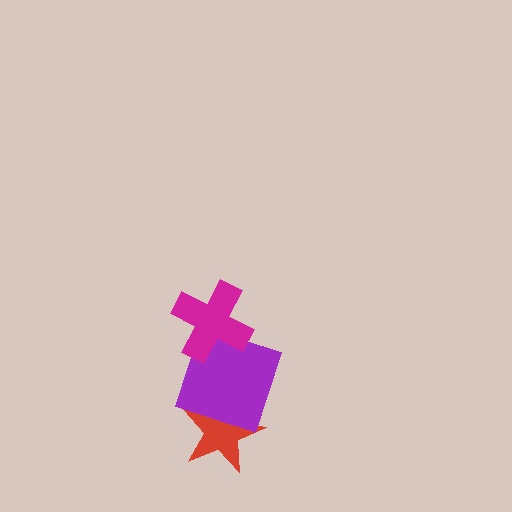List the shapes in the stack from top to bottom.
From top to bottom: the magenta cross, the purple square, the red star.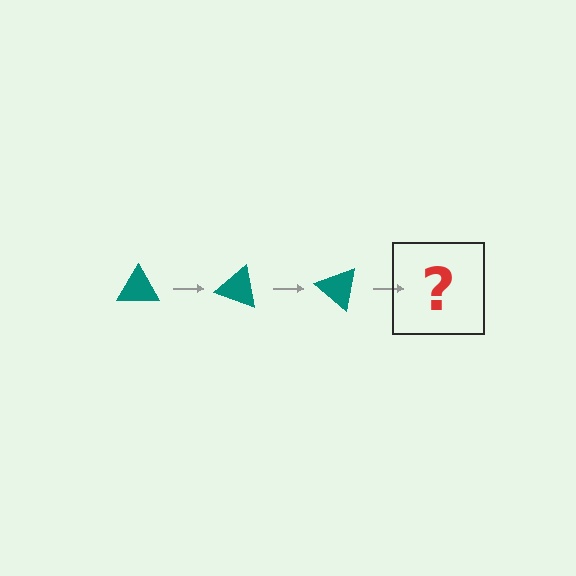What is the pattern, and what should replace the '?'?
The pattern is that the triangle rotates 20 degrees each step. The '?' should be a teal triangle rotated 60 degrees.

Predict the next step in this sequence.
The next step is a teal triangle rotated 60 degrees.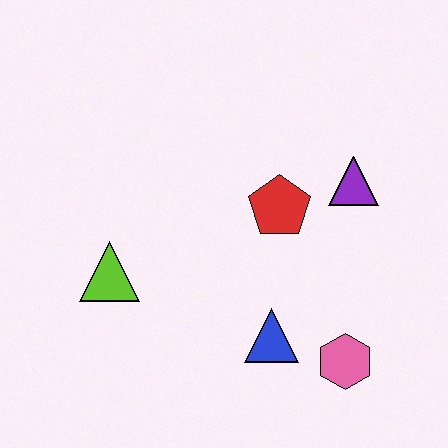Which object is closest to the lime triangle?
The blue triangle is closest to the lime triangle.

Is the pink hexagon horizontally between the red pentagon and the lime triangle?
No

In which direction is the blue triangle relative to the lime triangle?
The blue triangle is to the right of the lime triangle.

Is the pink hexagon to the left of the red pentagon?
No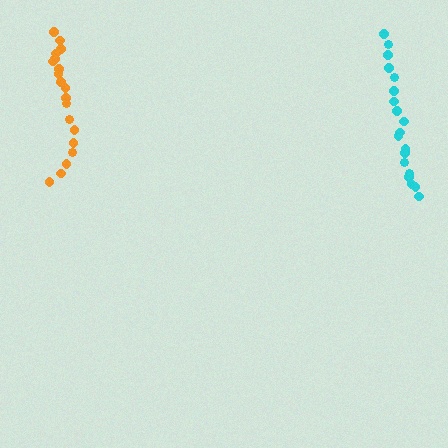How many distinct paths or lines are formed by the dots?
There are 2 distinct paths.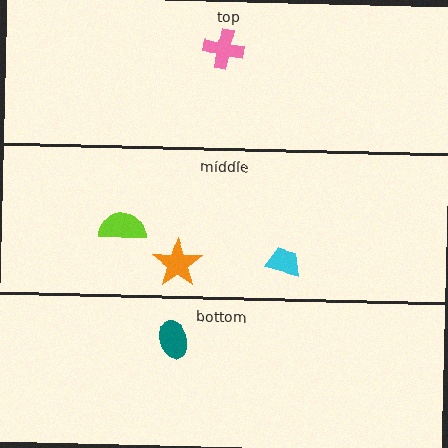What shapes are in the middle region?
The lime semicircle, the cyan trapezoid, the orange star.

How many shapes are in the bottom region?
1.